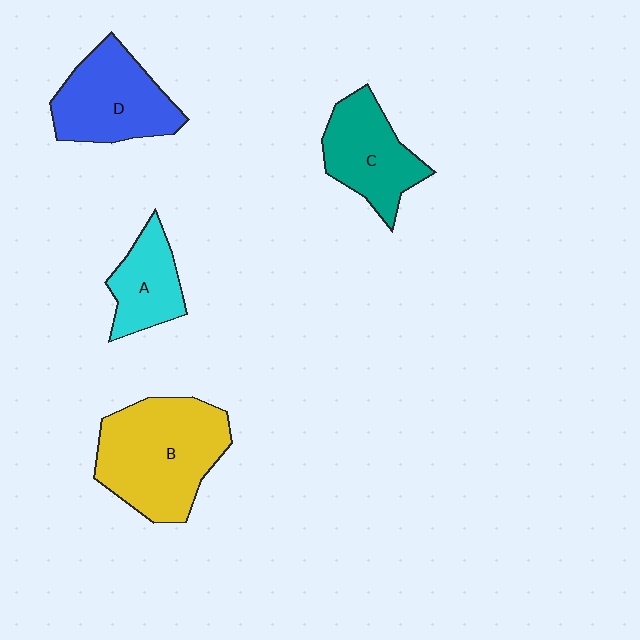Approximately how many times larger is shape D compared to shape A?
Approximately 1.6 times.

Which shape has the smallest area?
Shape A (cyan).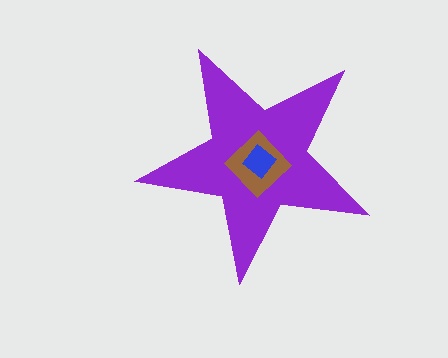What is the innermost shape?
The blue diamond.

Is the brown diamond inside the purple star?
Yes.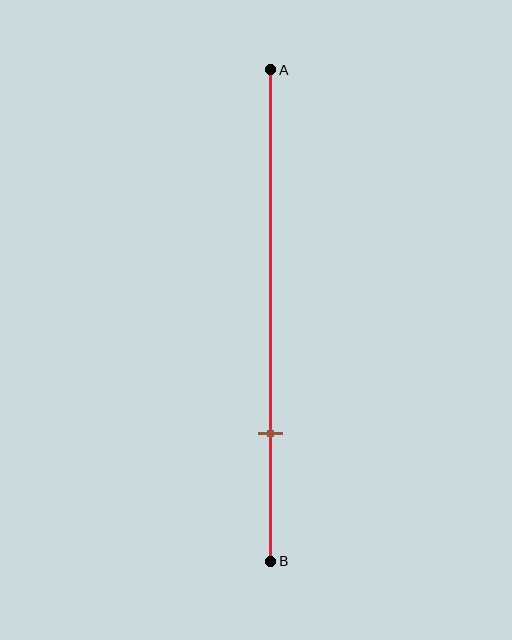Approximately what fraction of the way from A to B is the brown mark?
The brown mark is approximately 75% of the way from A to B.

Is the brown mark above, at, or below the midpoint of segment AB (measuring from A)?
The brown mark is below the midpoint of segment AB.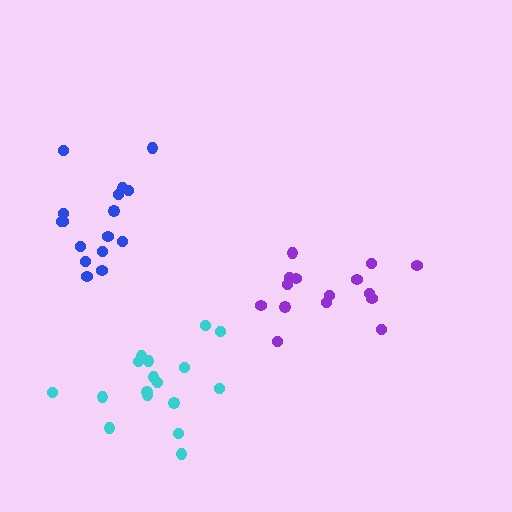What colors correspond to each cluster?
The clusters are colored: blue, purple, cyan.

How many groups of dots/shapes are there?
There are 3 groups.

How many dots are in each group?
Group 1: 16 dots, Group 2: 15 dots, Group 3: 17 dots (48 total).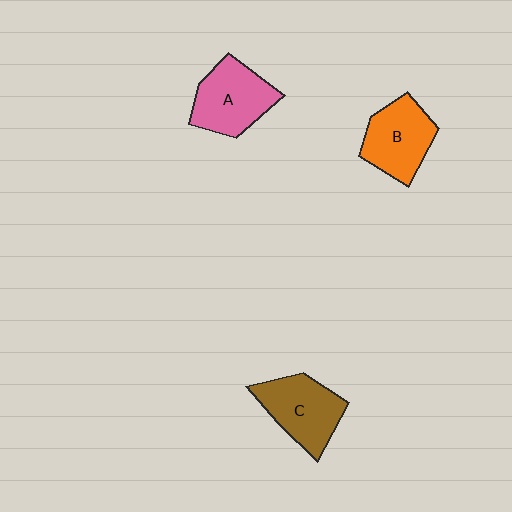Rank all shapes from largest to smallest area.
From largest to smallest: A (pink), C (brown), B (orange).